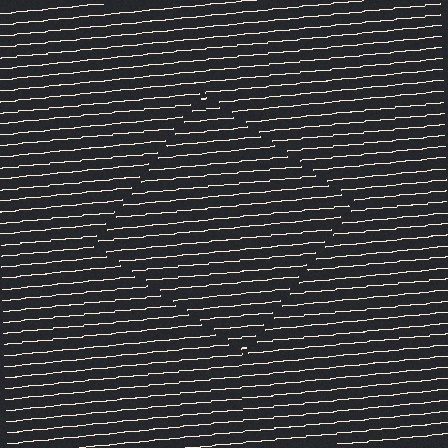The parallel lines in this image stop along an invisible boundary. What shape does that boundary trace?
An illusory square. The interior of the shape contains the same grating, shifted by half a period — the contour is defined by the phase discontinuity where line-ends from the inner and outer gratings abut.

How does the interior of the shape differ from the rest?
The interior of the shape contains the same grating, shifted by half a period — the contour is defined by the phase discontinuity where line-ends from the inner and outer gratings abut.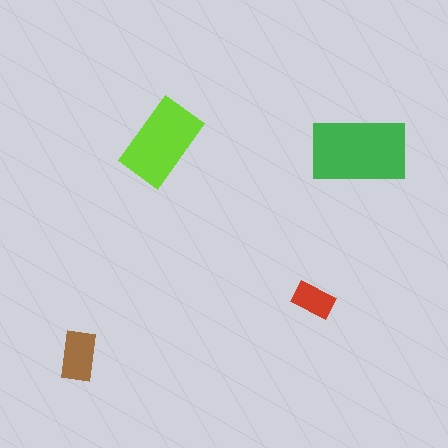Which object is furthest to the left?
The brown rectangle is leftmost.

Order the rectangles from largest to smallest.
the green one, the lime one, the brown one, the red one.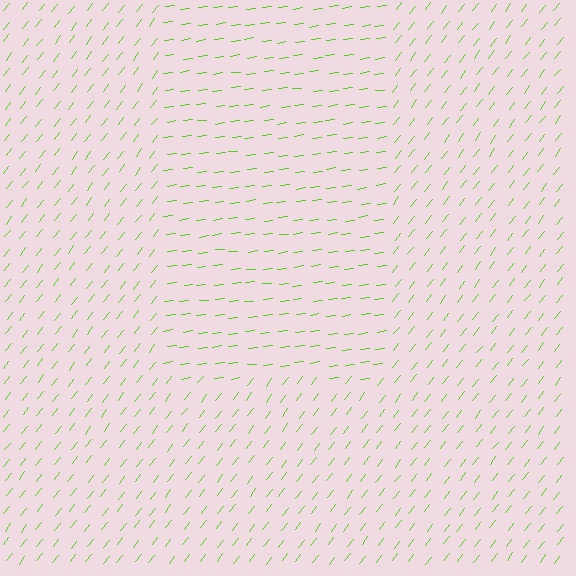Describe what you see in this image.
The image is filled with small lime line segments. A rectangle region in the image has lines oriented differently from the surrounding lines, creating a visible texture boundary.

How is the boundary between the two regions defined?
The boundary is defined purely by a change in line orientation (approximately 45 degrees difference). All lines are the same color and thickness.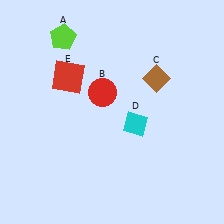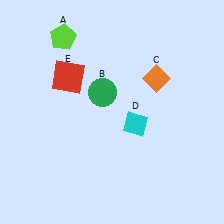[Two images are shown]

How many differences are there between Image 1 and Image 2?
There are 2 differences between the two images.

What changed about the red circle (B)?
In Image 1, B is red. In Image 2, it changed to green.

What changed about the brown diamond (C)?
In Image 1, C is brown. In Image 2, it changed to orange.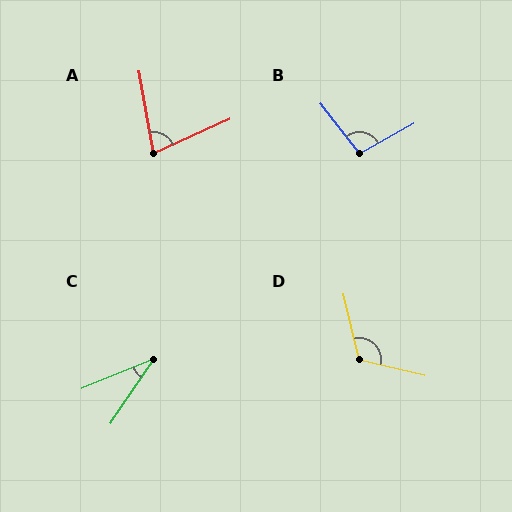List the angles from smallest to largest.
C (33°), A (76°), B (99°), D (116°).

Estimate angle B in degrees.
Approximately 99 degrees.